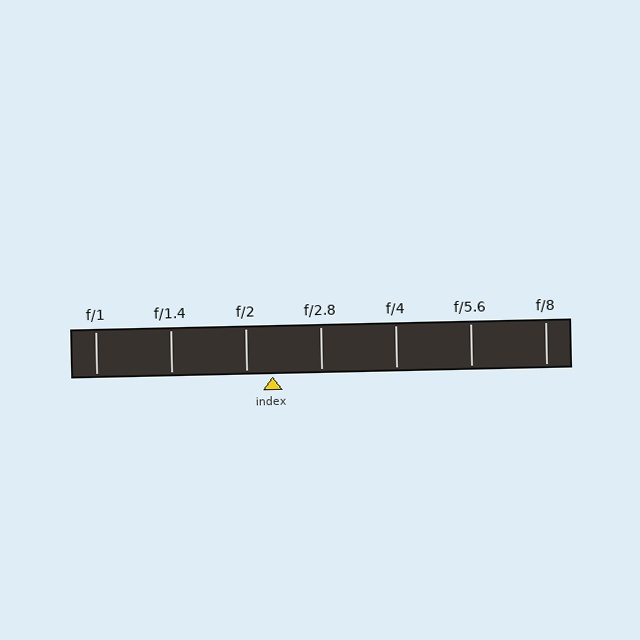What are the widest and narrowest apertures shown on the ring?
The widest aperture shown is f/1 and the narrowest is f/8.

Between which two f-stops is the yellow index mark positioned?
The index mark is between f/2 and f/2.8.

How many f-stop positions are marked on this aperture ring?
There are 7 f-stop positions marked.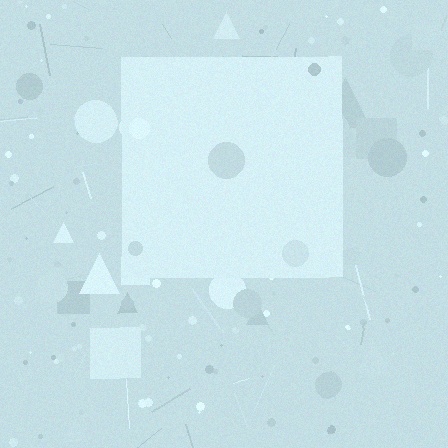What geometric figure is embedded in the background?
A square is embedded in the background.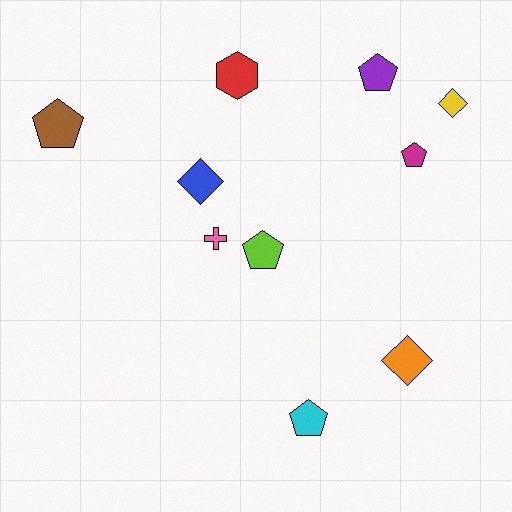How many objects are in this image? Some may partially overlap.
There are 10 objects.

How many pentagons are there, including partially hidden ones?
There are 5 pentagons.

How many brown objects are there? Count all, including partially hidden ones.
There is 1 brown object.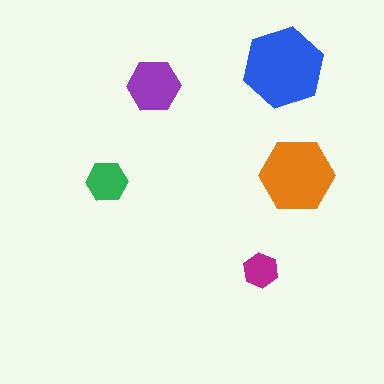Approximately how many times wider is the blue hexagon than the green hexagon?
About 2 times wider.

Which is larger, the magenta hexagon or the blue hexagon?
The blue one.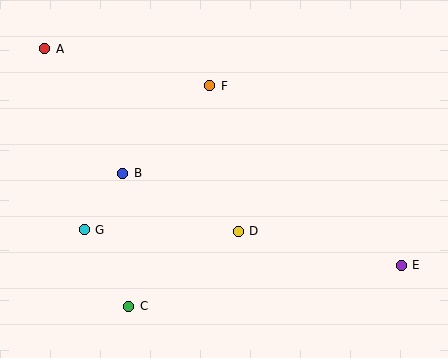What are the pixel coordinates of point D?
Point D is at (238, 231).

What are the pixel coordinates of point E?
Point E is at (401, 265).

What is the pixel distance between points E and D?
The distance between E and D is 167 pixels.